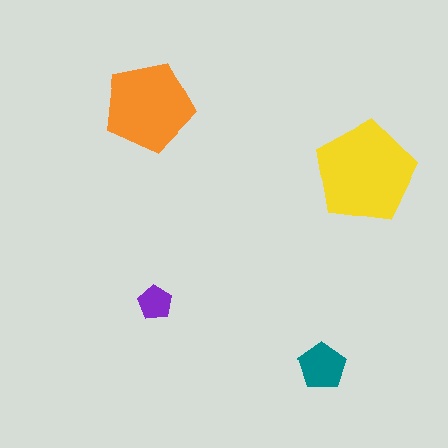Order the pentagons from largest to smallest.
the yellow one, the orange one, the teal one, the purple one.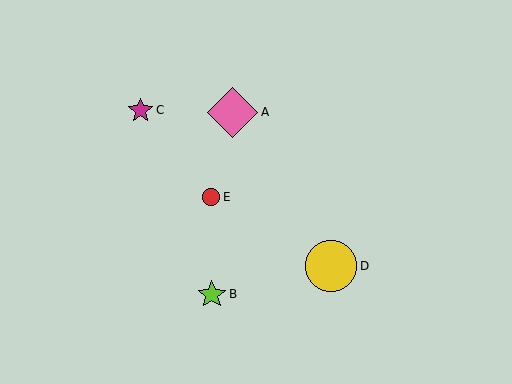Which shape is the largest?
The yellow circle (labeled D) is the largest.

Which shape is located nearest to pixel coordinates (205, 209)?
The red circle (labeled E) at (211, 197) is nearest to that location.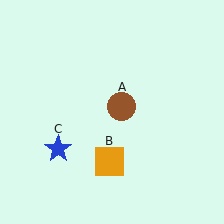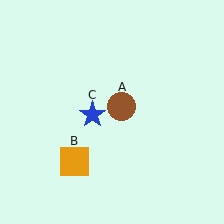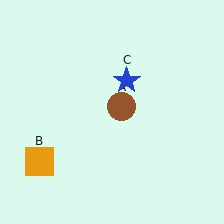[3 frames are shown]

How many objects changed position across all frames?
2 objects changed position: orange square (object B), blue star (object C).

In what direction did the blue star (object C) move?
The blue star (object C) moved up and to the right.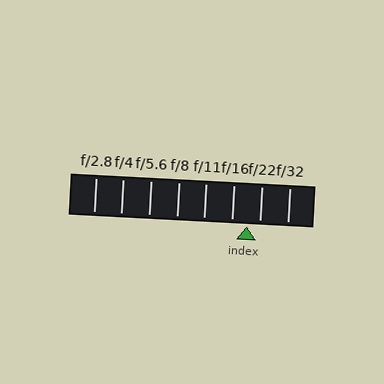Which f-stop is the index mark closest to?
The index mark is closest to f/22.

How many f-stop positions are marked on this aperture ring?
There are 8 f-stop positions marked.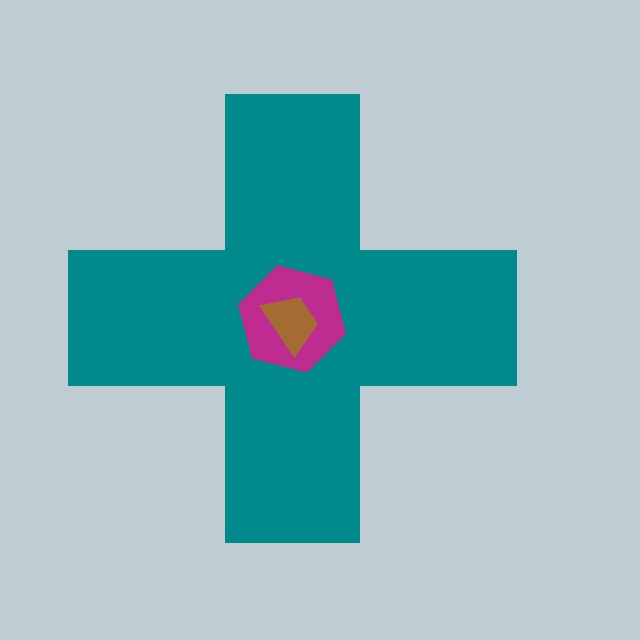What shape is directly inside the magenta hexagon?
The brown trapezoid.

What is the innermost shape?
The brown trapezoid.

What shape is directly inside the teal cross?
The magenta hexagon.